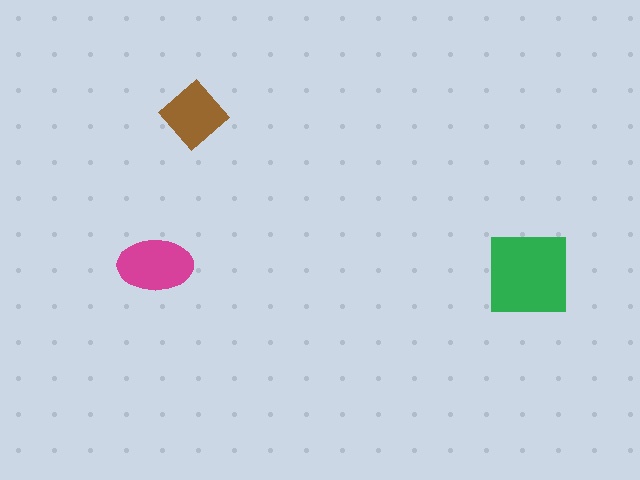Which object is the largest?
The green square.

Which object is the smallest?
The brown diamond.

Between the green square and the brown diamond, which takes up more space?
The green square.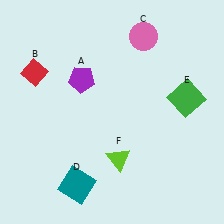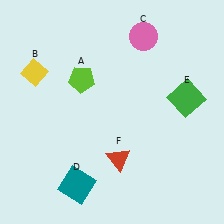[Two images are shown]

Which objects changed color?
A changed from purple to lime. B changed from red to yellow. F changed from lime to red.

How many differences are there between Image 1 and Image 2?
There are 3 differences between the two images.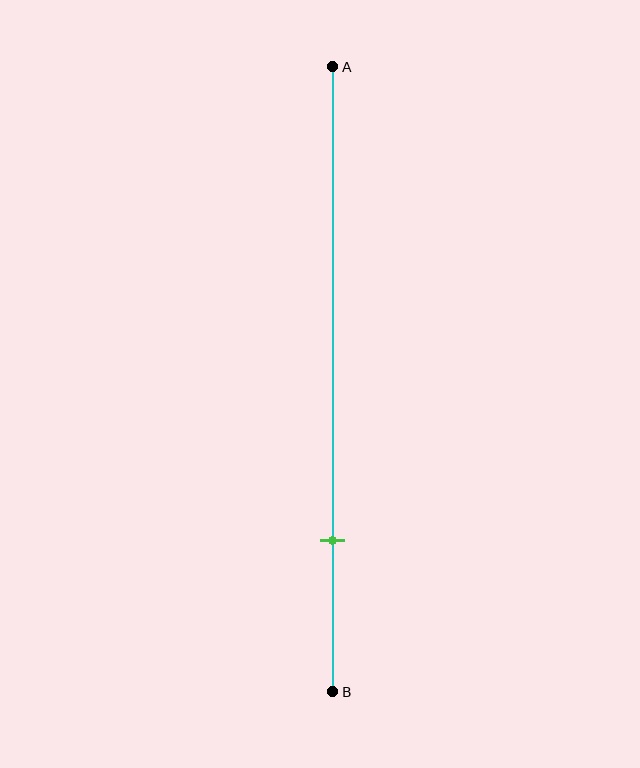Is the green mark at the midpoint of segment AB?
No, the mark is at about 75% from A, not at the 50% midpoint.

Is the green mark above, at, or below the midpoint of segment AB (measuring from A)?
The green mark is below the midpoint of segment AB.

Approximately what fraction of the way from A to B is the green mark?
The green mark is approximately 75% of the way from A to B.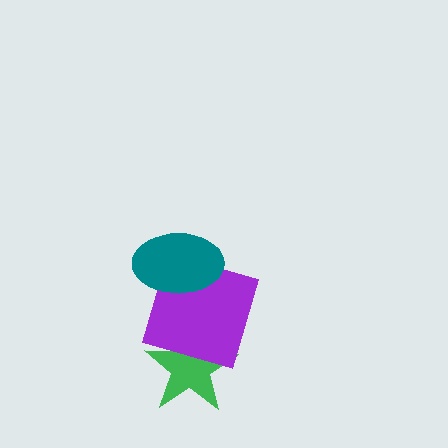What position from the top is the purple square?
The purple square is 2nd from the top.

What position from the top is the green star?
The green star is 3rd from the top.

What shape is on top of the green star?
The purple square is on top of the green star.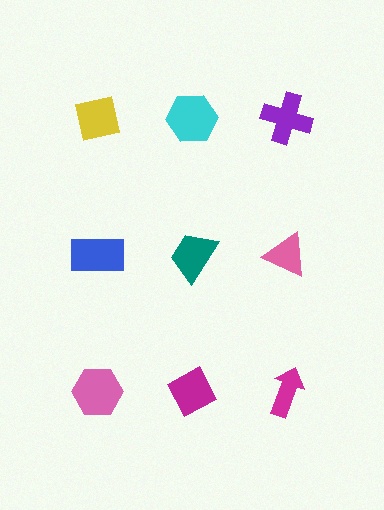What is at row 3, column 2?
A magenta diamond.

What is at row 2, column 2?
A teal trapezoid.